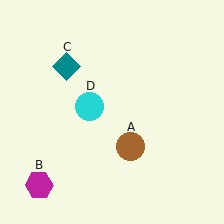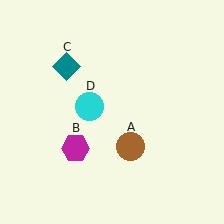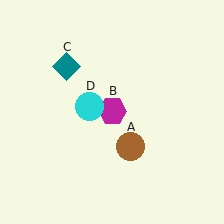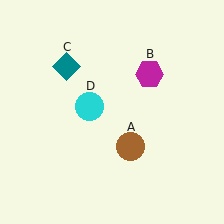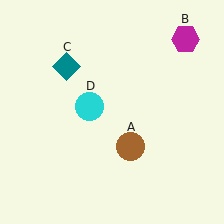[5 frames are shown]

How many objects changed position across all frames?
1 object changed position: magenta hexagon (object B).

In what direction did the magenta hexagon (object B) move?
The magenta hexagon (object B) moved up and to the right.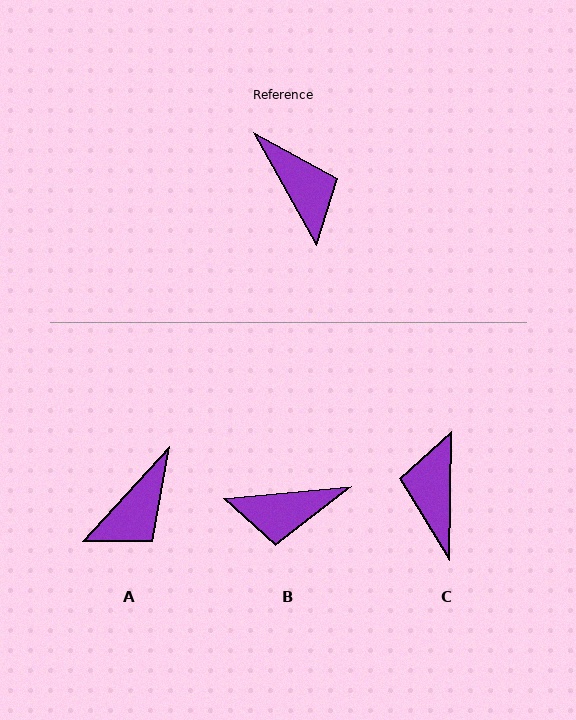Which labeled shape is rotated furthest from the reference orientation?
C, about 150 degrees away.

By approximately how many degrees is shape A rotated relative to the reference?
Approximately 71 degrees clockwise.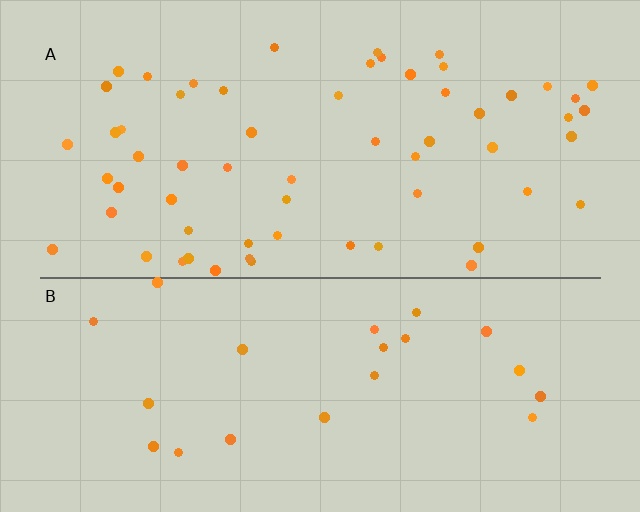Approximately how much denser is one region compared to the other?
Approximately 2.7× — region A over region B.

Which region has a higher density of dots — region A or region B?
A (the top).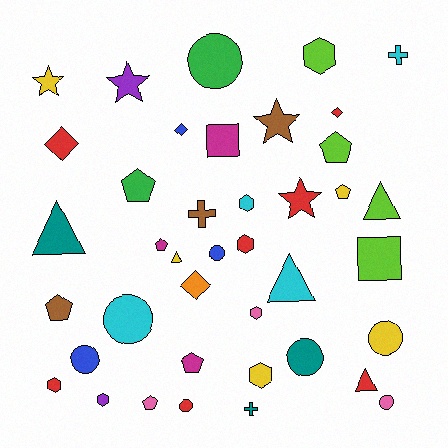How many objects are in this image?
There are 40 objects.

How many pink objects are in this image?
There are 3 pink objects.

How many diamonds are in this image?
There are 4 diamonds.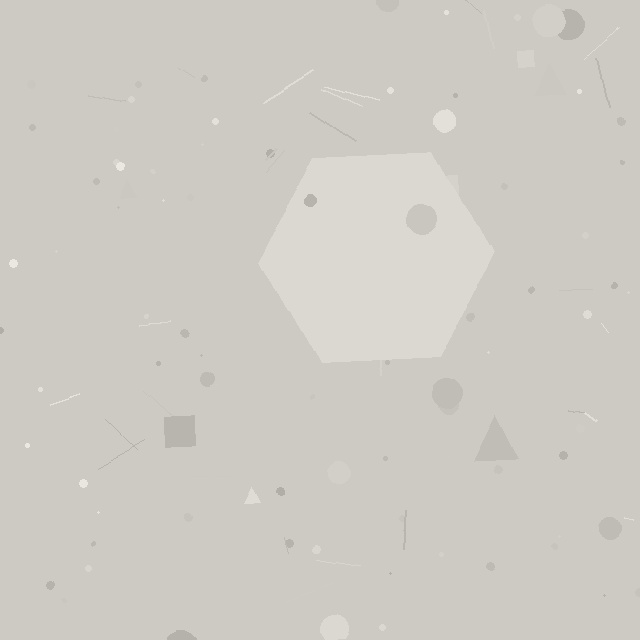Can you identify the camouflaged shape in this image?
The camouflaged shape is a hexagon.